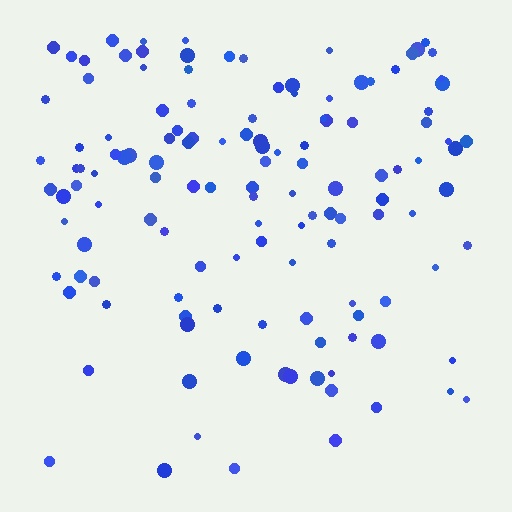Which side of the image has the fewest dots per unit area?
The bottom.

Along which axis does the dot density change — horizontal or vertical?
Vertical.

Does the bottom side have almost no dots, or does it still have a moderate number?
Still a moderate number, just noticeably fewer than the top.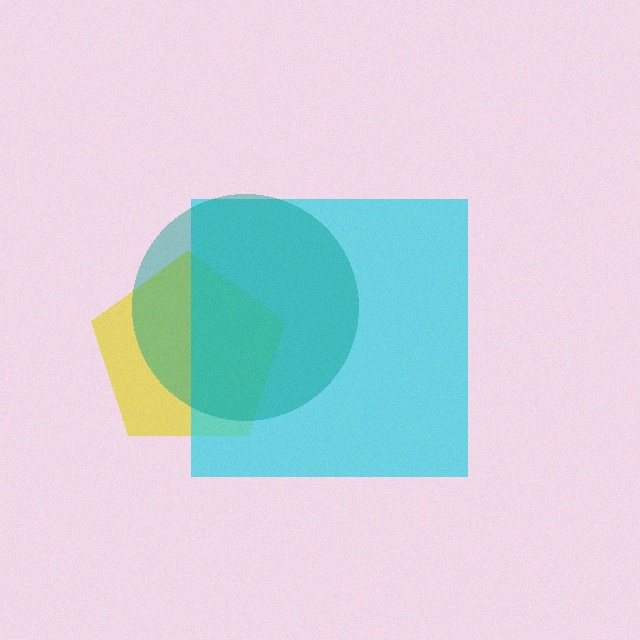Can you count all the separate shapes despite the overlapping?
Yes, there are 3 separate shapes.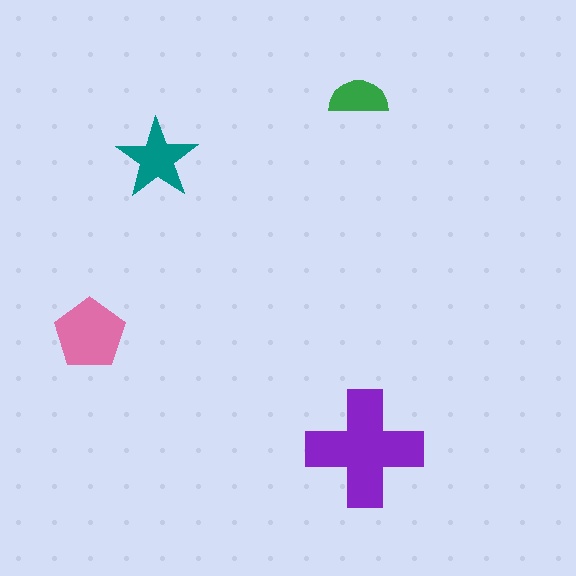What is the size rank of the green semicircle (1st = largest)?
4th.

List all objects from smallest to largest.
The green semicircle, the teal star, the pink pentagon, the purple cross.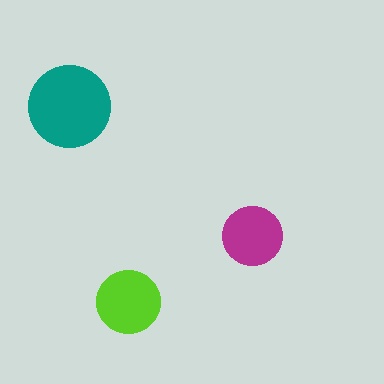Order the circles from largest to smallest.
the teal one, the lime one, the magenta one.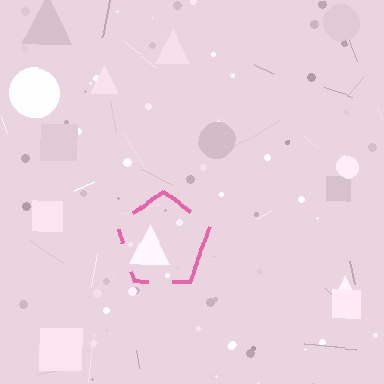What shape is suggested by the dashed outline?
The dashed outline suggests a pentagon.